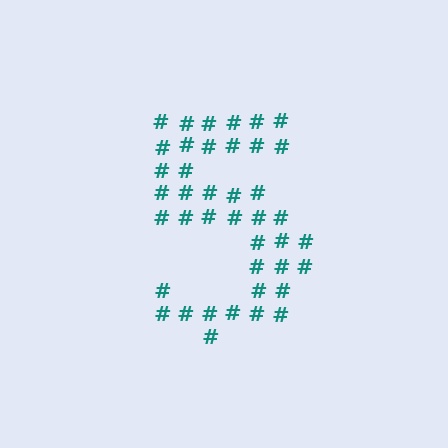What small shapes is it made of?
It is made of small hash symbols.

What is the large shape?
The large shape is the digit 5.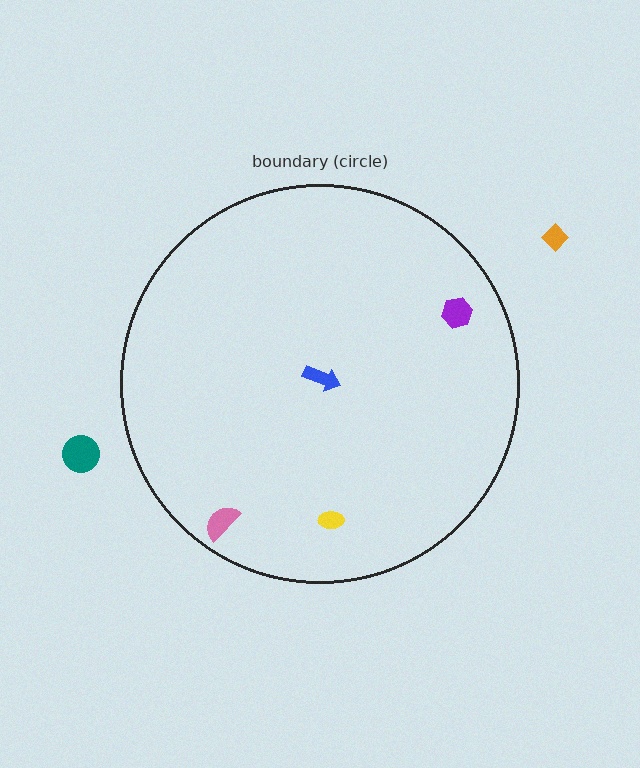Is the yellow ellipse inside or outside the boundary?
Inside.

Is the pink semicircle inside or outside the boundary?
Inside.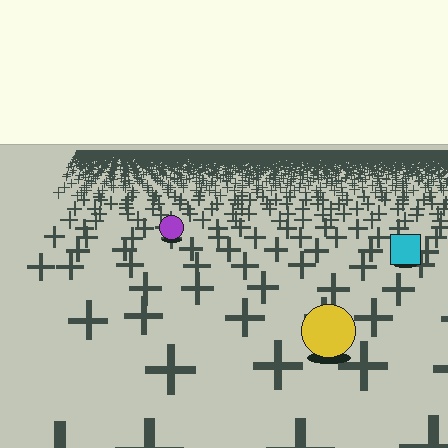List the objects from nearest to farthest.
From nearest to farthest: the yellow circle, the cyan square, the purple circle.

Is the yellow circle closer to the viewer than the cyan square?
Yes. The yellow circle is closer — you can tell from the texture gradient: the ground texture is coarser near it.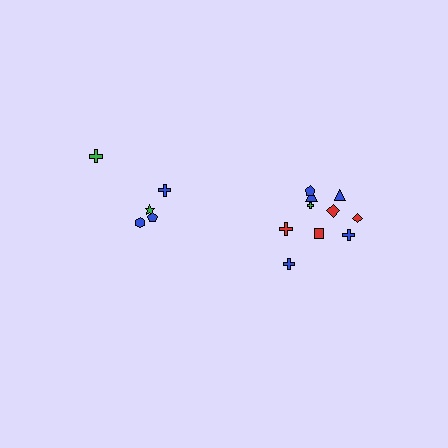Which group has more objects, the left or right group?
The right group.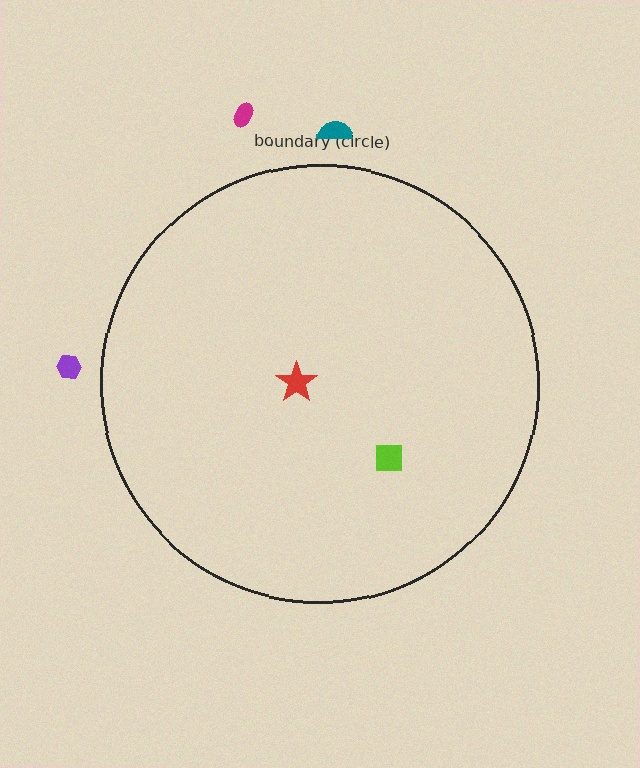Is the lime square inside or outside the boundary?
Inside.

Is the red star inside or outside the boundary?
Inside.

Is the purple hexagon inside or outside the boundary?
Outside.